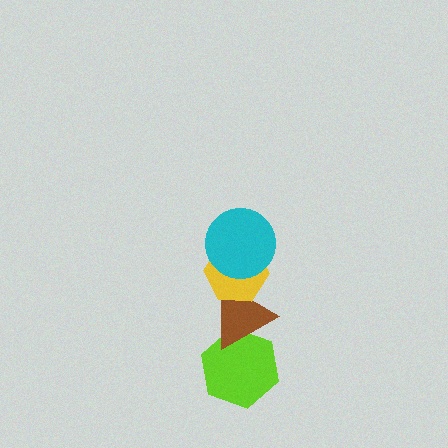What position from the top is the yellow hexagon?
The yellow hexagon is 2nd from the top.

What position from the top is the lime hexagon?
The lime hexagon is 4th from the top.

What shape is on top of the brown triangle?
The yellow hexagon is on top of the brown triangle.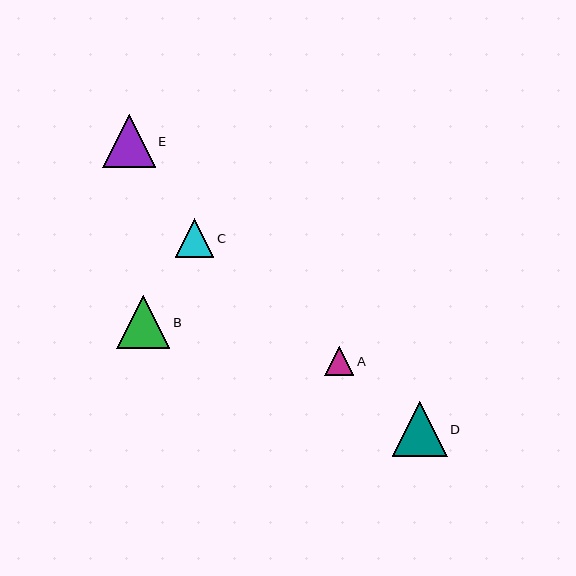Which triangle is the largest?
Triangle D is the largest with a size of approximately 55 pixels.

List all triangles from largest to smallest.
From largest to smallest: D, B, E, C, A.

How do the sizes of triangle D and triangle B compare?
Triangle D and triangle B are approximately the same size.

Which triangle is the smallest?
Triangle A is the smallest with a size of approximately 29 pixels.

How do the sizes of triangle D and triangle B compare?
Triangle D and triangle B are approximately the same size.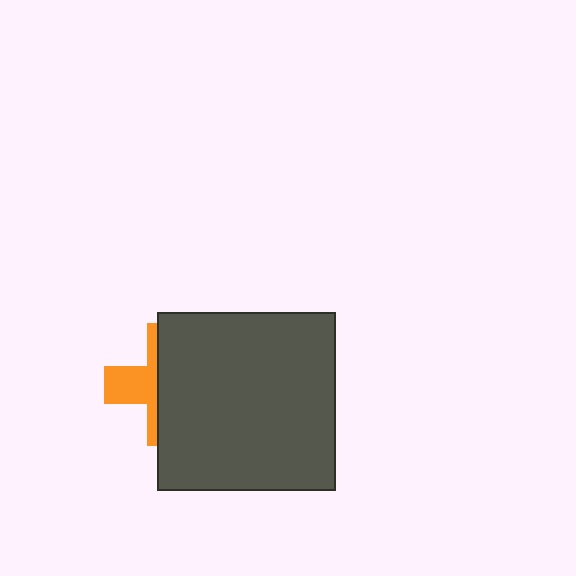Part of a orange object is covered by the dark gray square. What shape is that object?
It is a cross.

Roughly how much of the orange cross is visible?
A small part of it is visible (roughly 37%).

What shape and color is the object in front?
The object in front is a dark gray square.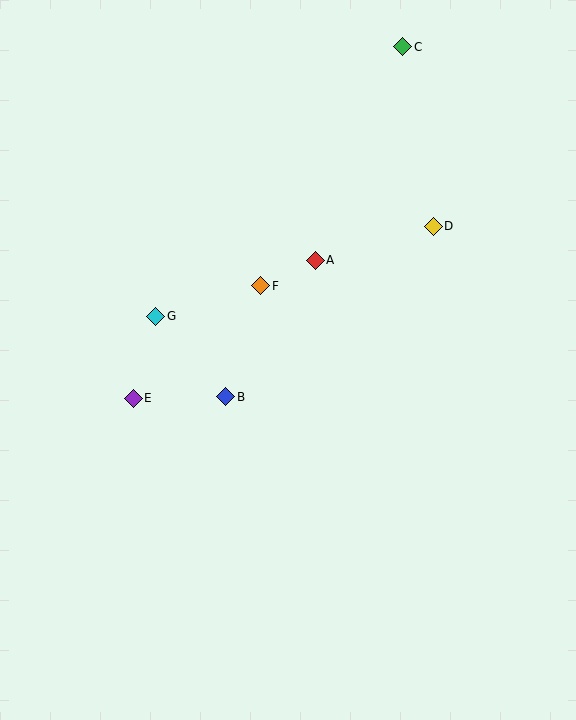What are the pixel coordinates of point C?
Point C is at (403, 47).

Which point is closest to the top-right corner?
Point C is closest to the top-right corner.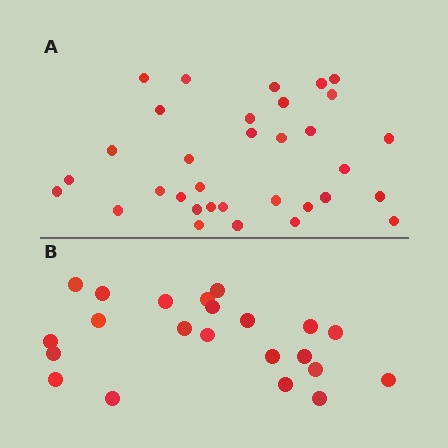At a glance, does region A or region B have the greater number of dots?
Region A (the top region) has more dots.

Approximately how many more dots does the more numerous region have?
Region A has roughly 12 or so more dots than region B.